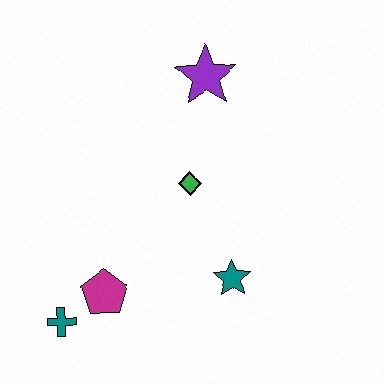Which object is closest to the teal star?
The green diamond is closest to the teal star.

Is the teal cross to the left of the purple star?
Yes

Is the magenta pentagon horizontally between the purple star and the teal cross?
Yes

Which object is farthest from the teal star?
The purple star is farthest from the teal star.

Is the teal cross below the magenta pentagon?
Yes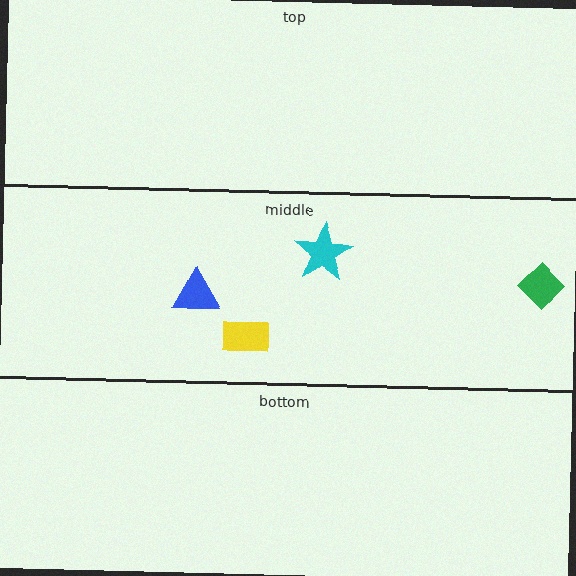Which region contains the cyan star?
The middle region.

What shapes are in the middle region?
The green diamond, the cyan star, the blue triangle, the yellow rectangle.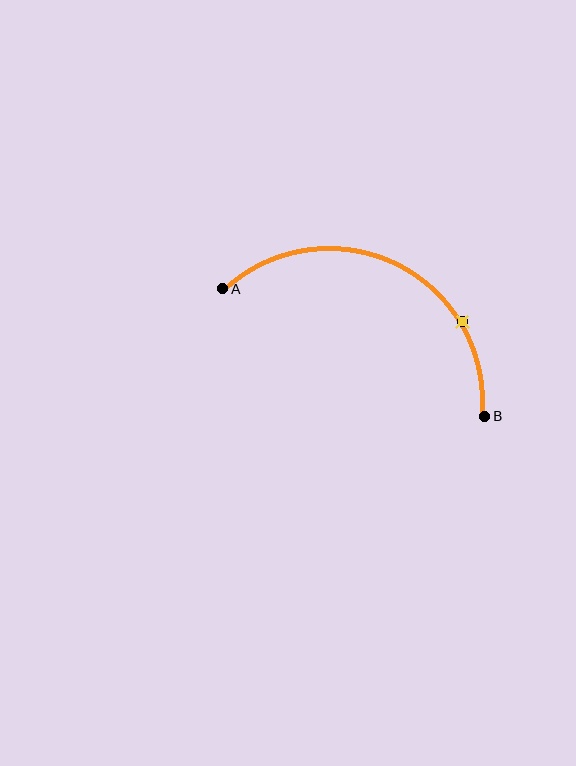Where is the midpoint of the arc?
The arc midpoint is the point on the curve farthest from the straight line joining A and B. It sits above that line.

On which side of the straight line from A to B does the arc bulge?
The arc bulges above the straight line connecting A and B.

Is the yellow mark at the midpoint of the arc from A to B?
No. The yellow mark lies on the arc but is closer to endpoint B. The arc midpoint would be at the point on the curve equidistant along the arc from both A and B.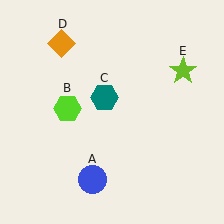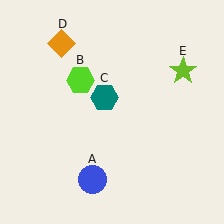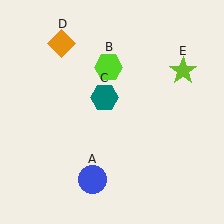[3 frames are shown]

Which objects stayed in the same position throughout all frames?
Blue circle (object A) and teal hexagon (object C) and orange diamond (object D) and lime star (object E) remained stationary.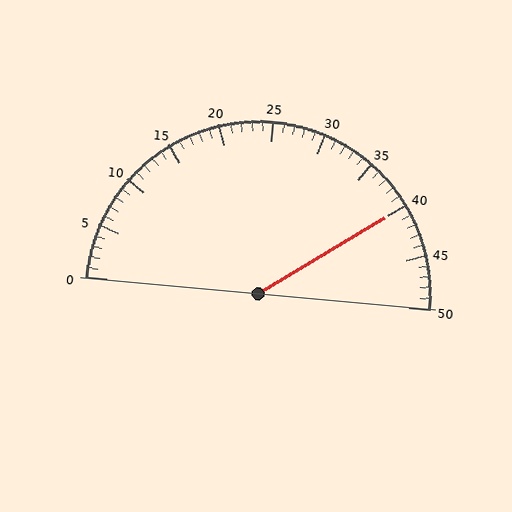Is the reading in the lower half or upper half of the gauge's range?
The reading is in the upper half of the range (0 to 50).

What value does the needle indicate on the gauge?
The needle indicates approximately 40.